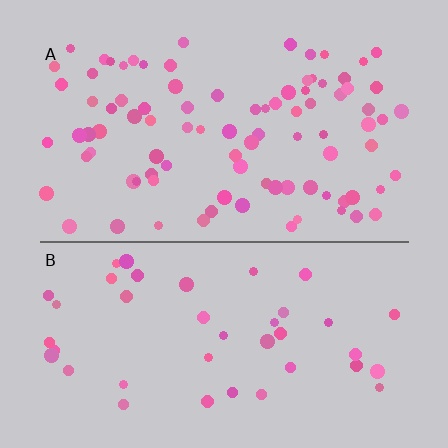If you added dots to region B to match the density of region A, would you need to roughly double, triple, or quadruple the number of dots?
Approximately double.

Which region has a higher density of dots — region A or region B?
A (the top).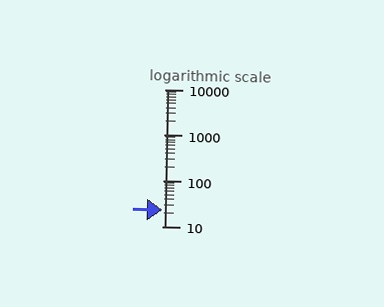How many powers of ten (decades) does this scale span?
The scale spans 3 decades, from 10 to 10000.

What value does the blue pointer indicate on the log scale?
The pointer indicates approximately 23.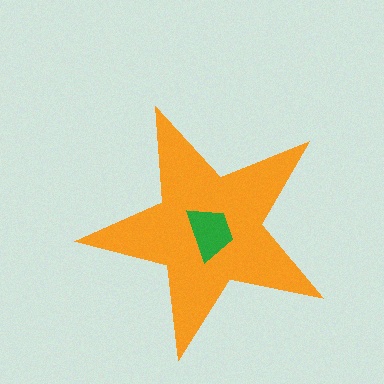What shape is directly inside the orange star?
The green trapezoid.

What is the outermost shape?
The orange star.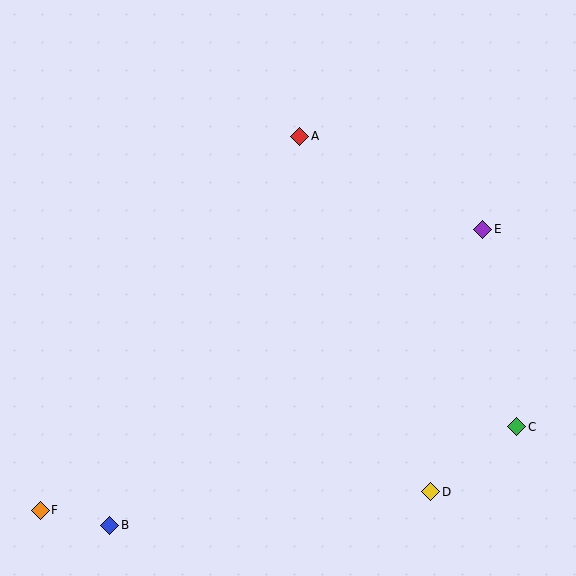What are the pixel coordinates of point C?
Point C is at (517, 427).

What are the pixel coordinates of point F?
Point F is at (40, 510).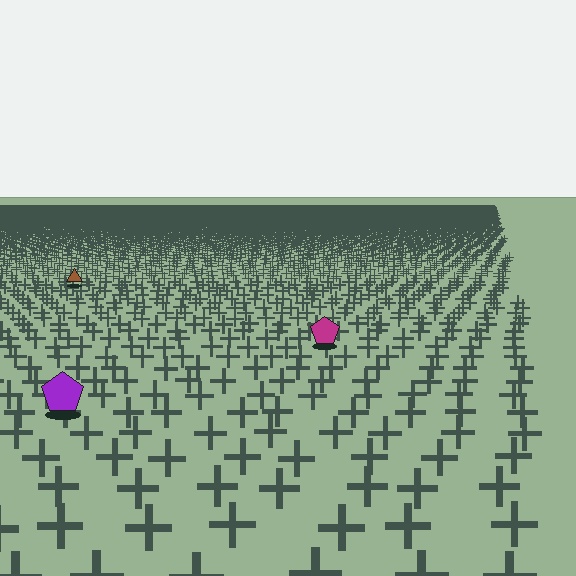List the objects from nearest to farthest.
From nearest to farthest: the purple pentagon, the magenta pentagon, the brown triangle.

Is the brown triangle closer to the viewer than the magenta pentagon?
No. The magenta pentagon is closer — you can tell from the texture gradient: the ground texture is coarser near it.